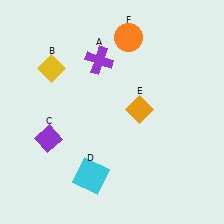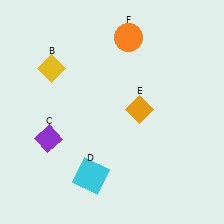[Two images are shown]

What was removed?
The purple cross (A) was removed in Image 2.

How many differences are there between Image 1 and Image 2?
There is 1 difference between the two images.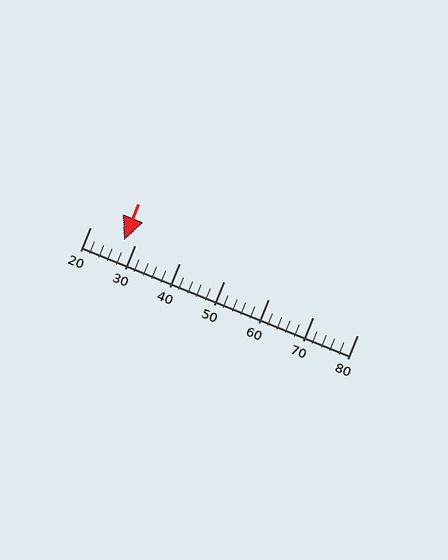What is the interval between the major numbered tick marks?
The major tick marks are spaced 10 units apart.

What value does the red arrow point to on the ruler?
The red arrow points to approximately 28.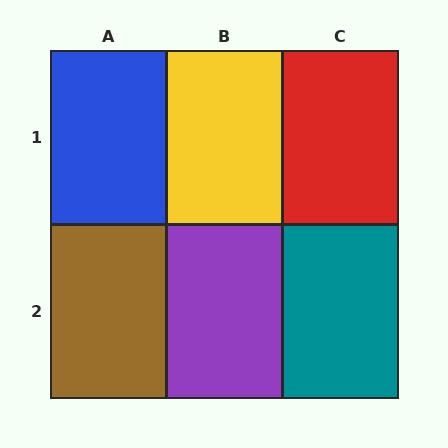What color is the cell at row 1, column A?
Blue.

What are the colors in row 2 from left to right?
Brown, purple, teal.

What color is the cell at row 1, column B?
Yellow.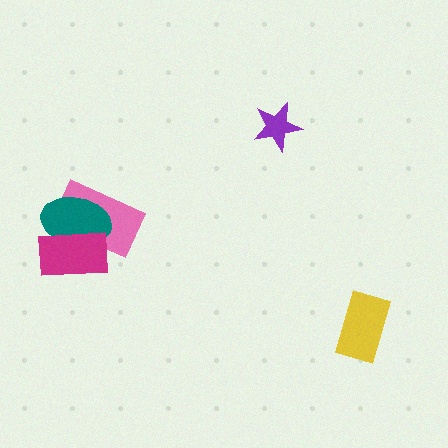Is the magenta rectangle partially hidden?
No, no other shape covers it.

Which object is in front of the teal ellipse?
The magenta rectangle is in front of the teal ellipse.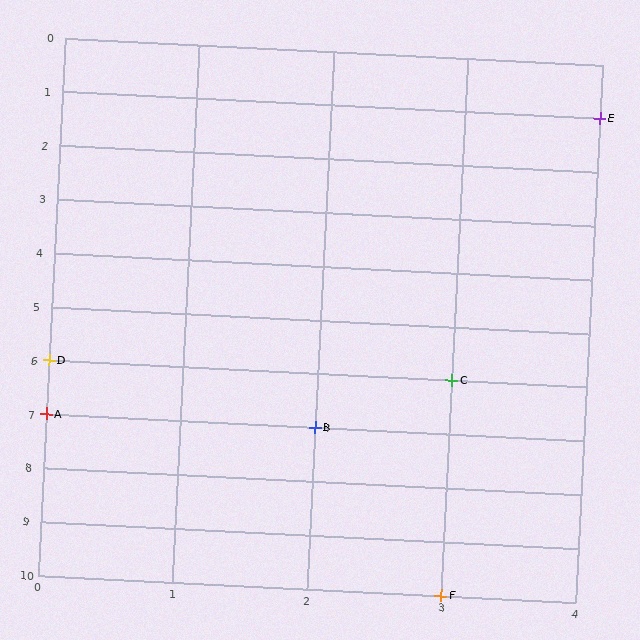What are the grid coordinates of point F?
Point F is at grid coordinates (3, 10).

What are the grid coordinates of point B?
Point B is at grid coordinates (2, 7).